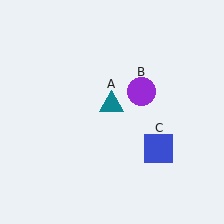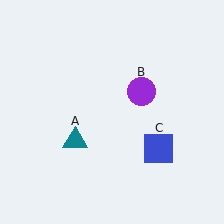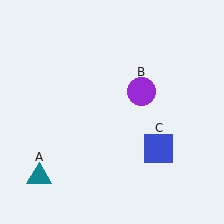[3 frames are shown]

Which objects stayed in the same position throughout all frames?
Purple circle (object B) and blue square (object C) remained stationary.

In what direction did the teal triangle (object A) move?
The teal triangle (object A) moved down and to the left.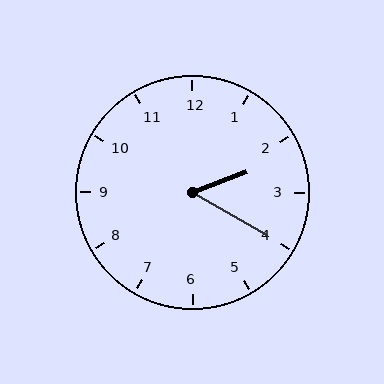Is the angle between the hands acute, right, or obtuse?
It is acute.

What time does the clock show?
2:20.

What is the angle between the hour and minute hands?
Approximately 50 degrees.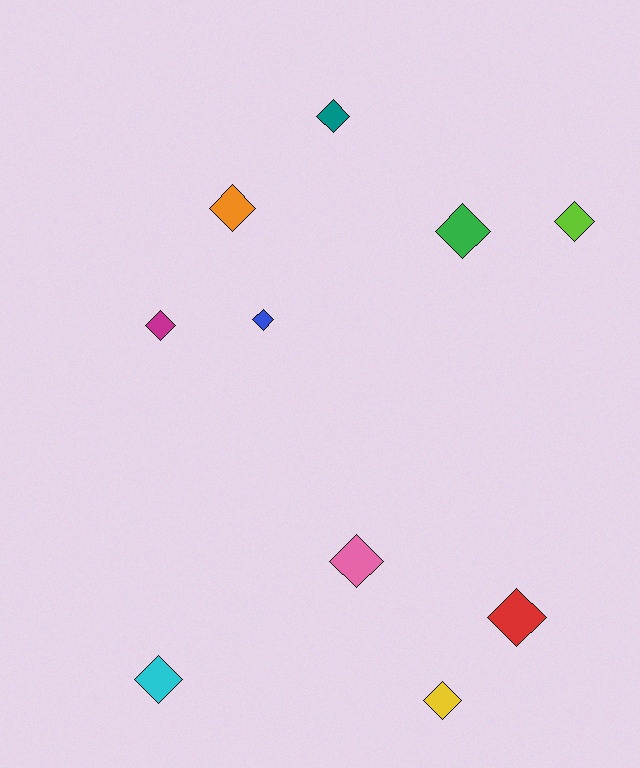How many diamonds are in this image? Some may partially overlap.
There are 10 diamonds.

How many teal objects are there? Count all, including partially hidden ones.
There is 1 teal object.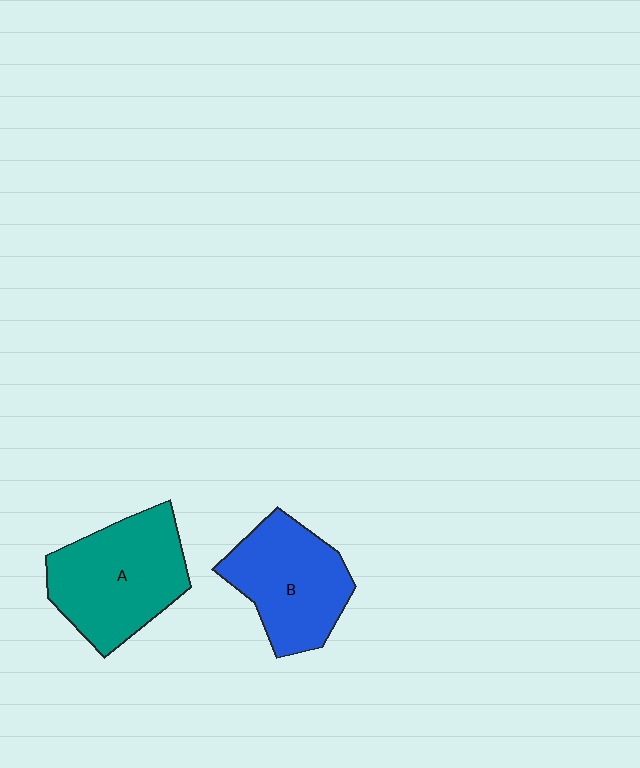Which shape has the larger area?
Shape A (teal).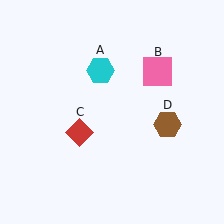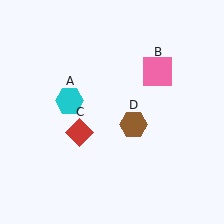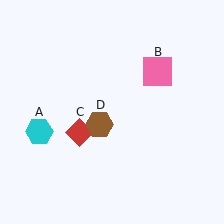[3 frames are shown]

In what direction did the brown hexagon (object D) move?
The brown hexagon (object D) moved left.